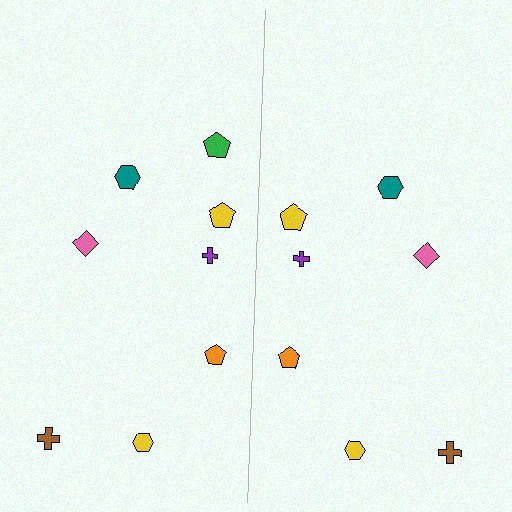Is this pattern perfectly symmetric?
No, the pattern is not perfectly symmetric. A green pentagon is missing from the right side.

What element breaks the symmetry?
A green pentagon is missing from the right side.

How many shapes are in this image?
There are 15 shapes in this image.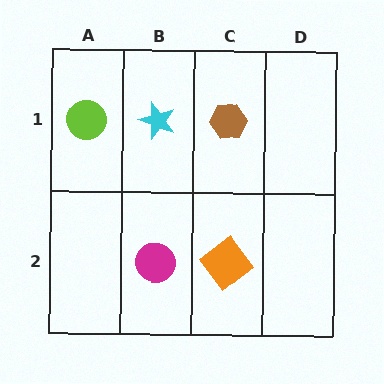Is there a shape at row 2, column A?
No, that cell is empty.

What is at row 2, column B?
A magenta circle.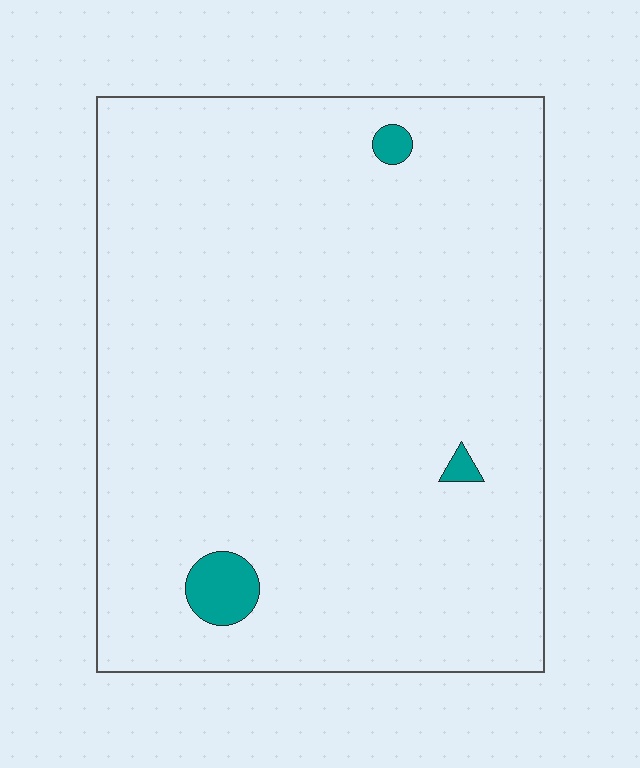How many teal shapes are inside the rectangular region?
3.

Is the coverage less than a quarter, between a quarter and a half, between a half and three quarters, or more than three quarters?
Less than a quarter.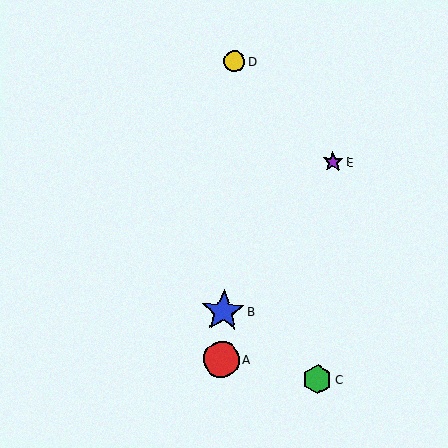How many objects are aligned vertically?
3 objects (A, B, D) are aligned vertically.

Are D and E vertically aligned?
No, D is at x≈234 and E is at x≈333.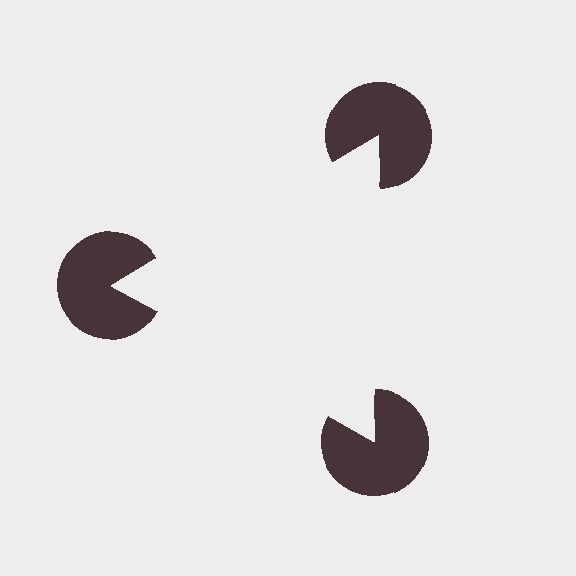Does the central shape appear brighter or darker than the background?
It typically appears slightly brighter than the background, even though no actual brightness change is drawn.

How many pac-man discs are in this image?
There are 3 — one at each vertex of the illusory triangle.